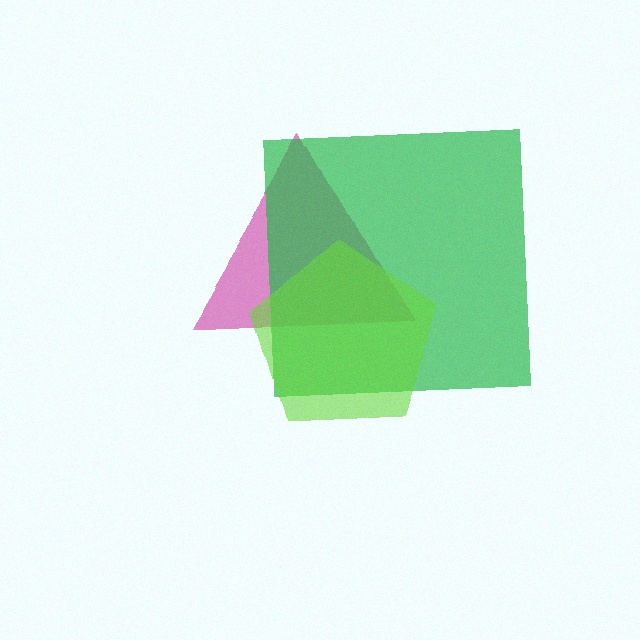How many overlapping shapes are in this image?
There are 3 overlapping shapes in the image.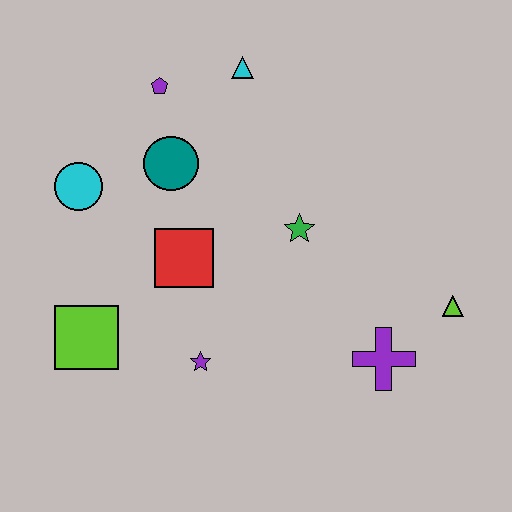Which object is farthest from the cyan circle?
The lime triangle is farthest from the cyan circle.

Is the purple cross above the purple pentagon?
No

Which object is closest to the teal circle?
The purple pentagon is closest to the teal circle.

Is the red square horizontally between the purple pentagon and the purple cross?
Yes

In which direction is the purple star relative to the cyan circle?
The purple star is below the cyan circle.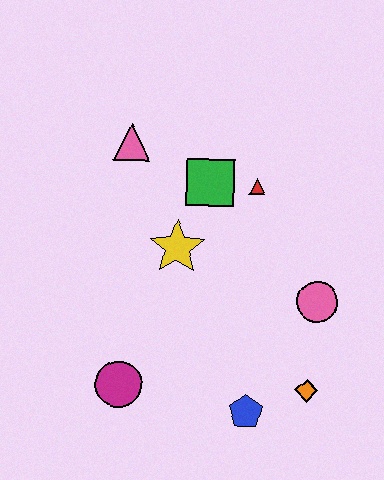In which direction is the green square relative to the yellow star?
The green square is above the yellow star.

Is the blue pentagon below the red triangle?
Yes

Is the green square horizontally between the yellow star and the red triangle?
Yes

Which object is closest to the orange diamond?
The blue pentagon is closest to the orange diamond.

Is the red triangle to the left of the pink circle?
Yes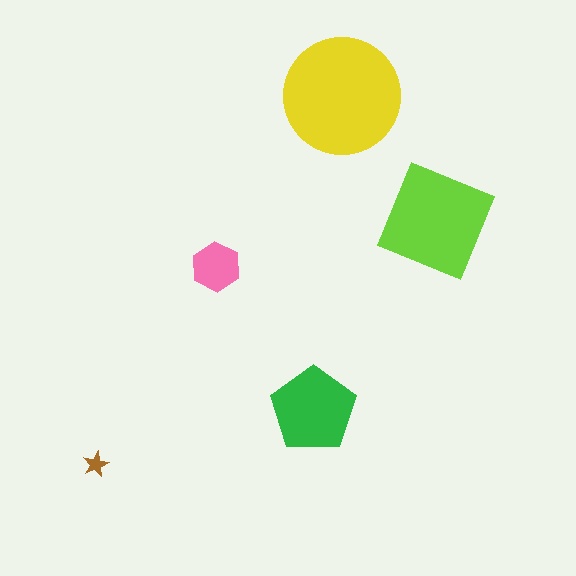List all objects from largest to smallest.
The yellow circle, the lime diamond, the green pentagon, the pink hexagon, the brown star.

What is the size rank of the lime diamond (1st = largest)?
2nd.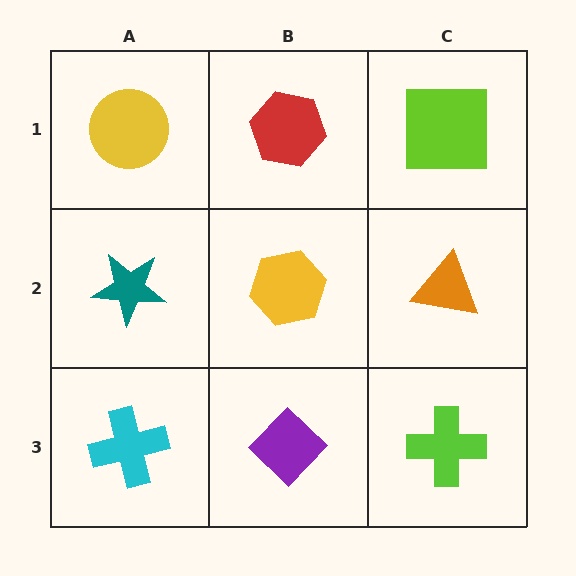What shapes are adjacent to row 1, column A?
A teal star (row 2, column A), a red hexagon (row 1, column B).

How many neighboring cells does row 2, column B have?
4.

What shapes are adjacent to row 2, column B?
A red hexagon (row 1, column B), a purple diamond (row 3, column B), a teal star (row 2, column A), an orange triangle (row 2, column C).